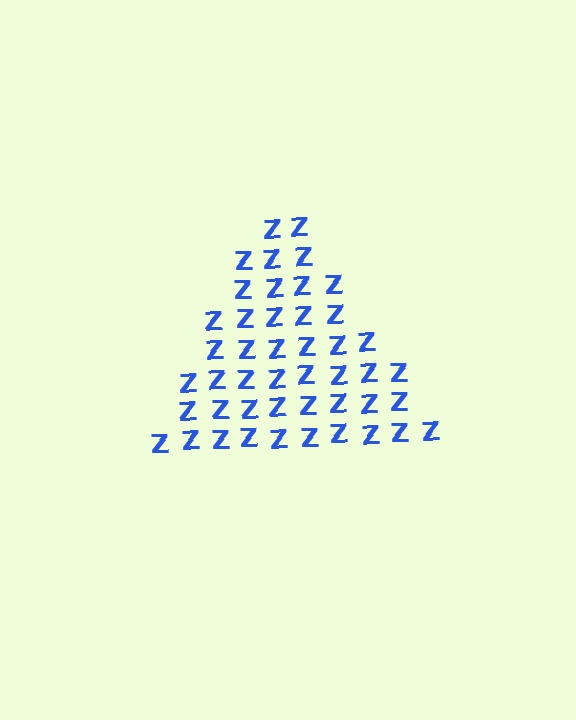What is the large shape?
The large shape is a triangle.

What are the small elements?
The small elements are letter Z's.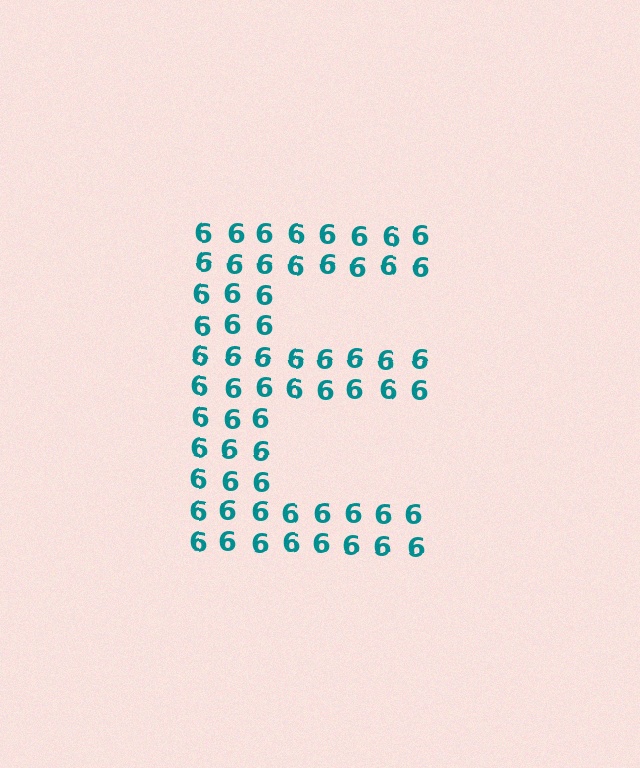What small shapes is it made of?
It is made of small digit 6's.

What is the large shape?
The large shape is the letter E.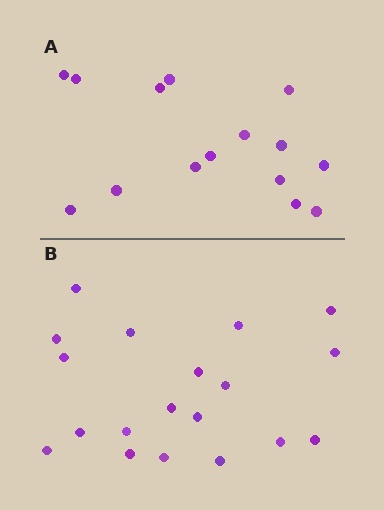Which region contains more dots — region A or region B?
Region B (the bottom region) has more dots.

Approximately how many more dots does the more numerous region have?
Region B has about 4 more dots than region A.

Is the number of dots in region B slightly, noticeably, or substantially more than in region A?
Region B has noticeably more, but not dramatically so. The ratio is roughly 1.3 to 1.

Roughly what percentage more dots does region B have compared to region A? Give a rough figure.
About 25% more.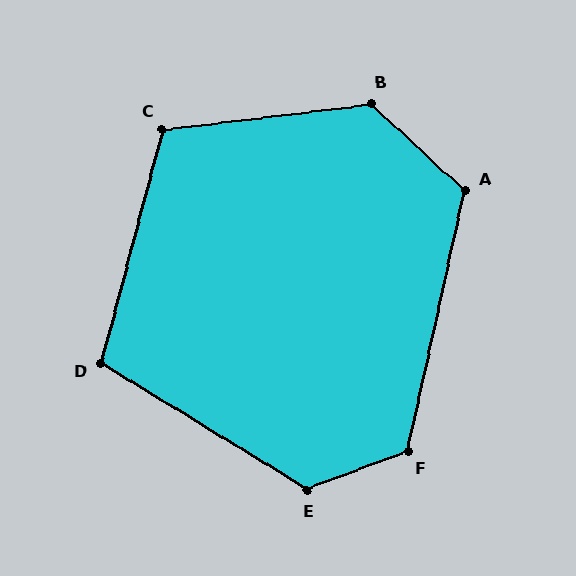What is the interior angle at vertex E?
Approximately 128 degrees (obtuse).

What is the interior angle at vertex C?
Approximately 112 degrees (obtuse).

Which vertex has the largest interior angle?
B, at approximately 130 degrees.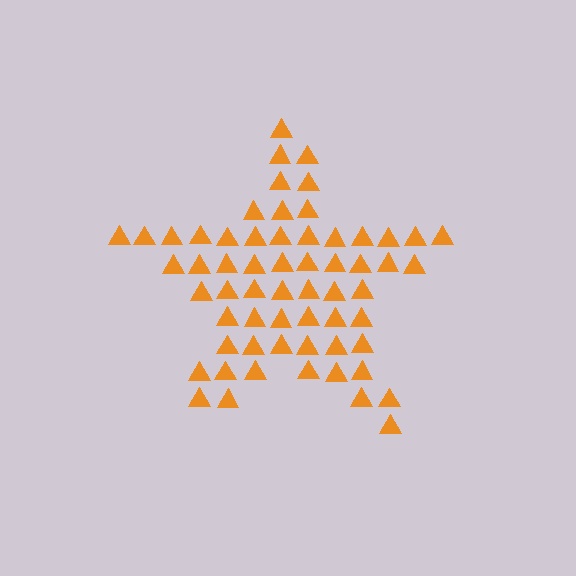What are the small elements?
The small elements are triangles.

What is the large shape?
The large shape is a star.